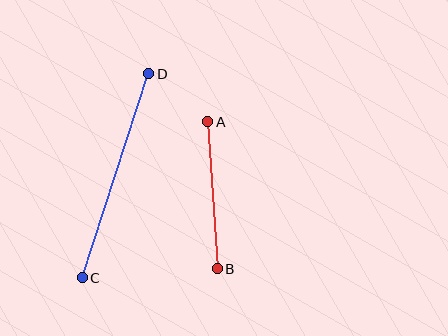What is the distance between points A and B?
The distance is approximately 147 pixels.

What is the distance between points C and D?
The distance is approximately 214 pixels.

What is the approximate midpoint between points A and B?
The midpoint is at approximately (212, 195) pixels.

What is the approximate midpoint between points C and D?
The midpoint is at approximately (116, 176) pixels.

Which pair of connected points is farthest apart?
Points C and D are farthest apart.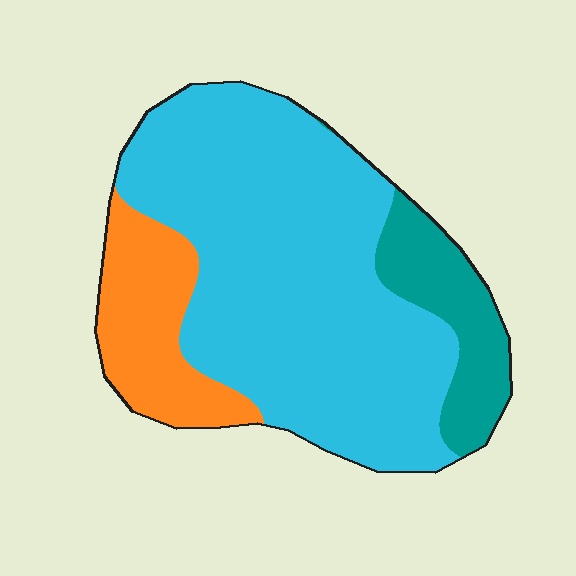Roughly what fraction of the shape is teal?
Teal takes up about one eighth (1/8) of the shape.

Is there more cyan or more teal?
Cyan.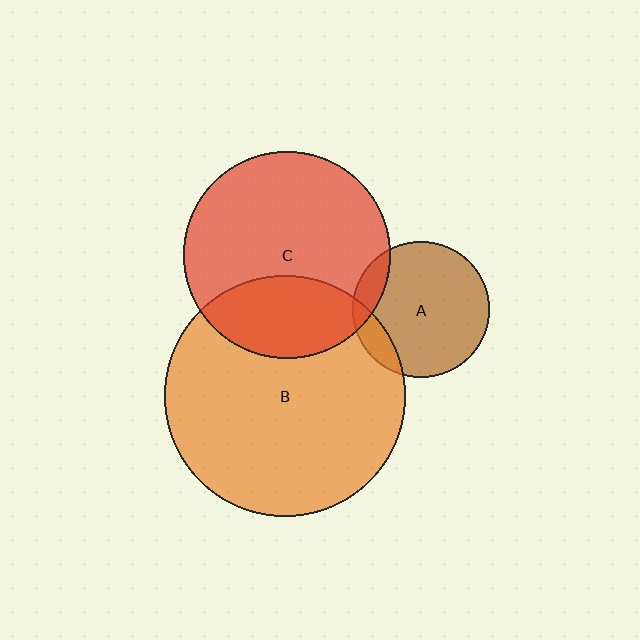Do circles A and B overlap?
Yes.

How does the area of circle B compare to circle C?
Approximately 1.4 times.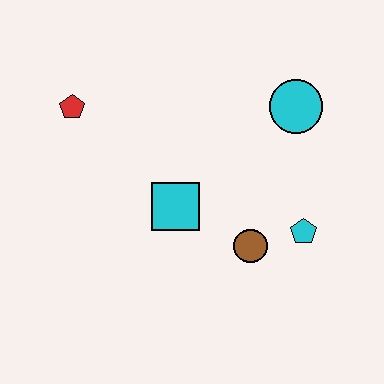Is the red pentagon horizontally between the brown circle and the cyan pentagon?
No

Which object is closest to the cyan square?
The brown circle is closest to the cyan square.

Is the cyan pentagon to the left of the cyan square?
No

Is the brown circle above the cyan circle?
No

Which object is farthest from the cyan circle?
The red pentagon is farthest from the cyan circle.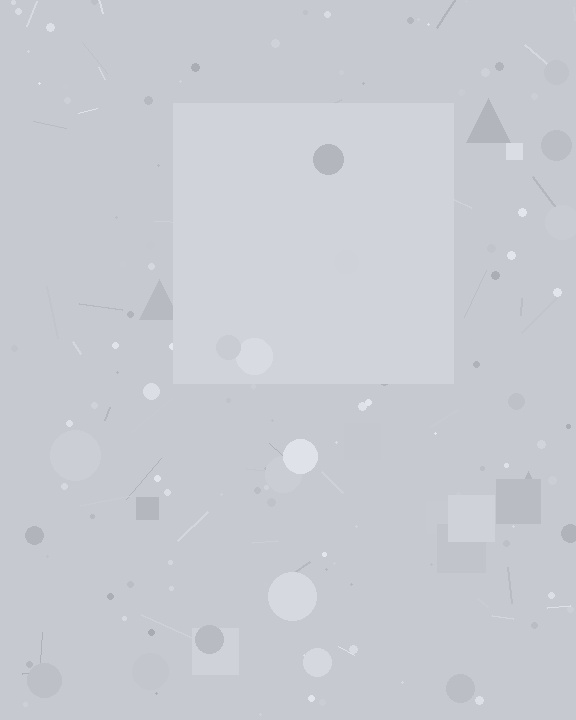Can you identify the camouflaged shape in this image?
The camouflaged shape is a square.